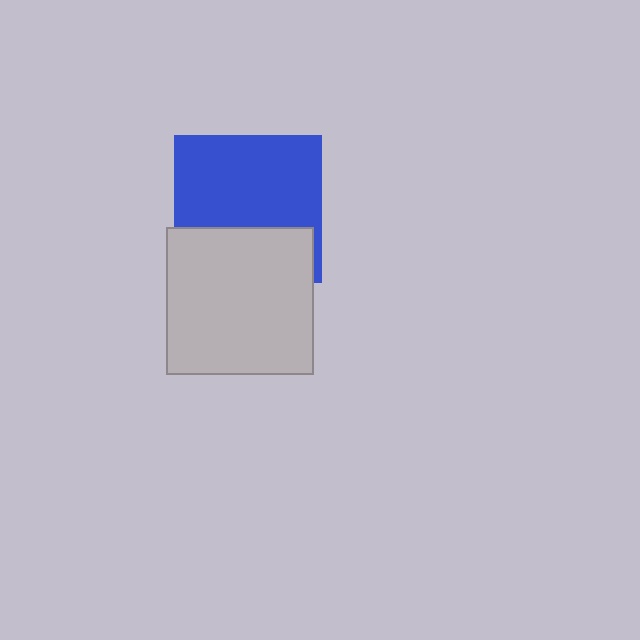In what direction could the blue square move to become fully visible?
The blue square could move up. That would shift it out from behind the light gray square entirely.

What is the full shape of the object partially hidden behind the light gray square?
The partially hidden object is a blue square.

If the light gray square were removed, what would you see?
You would see the complete blue square.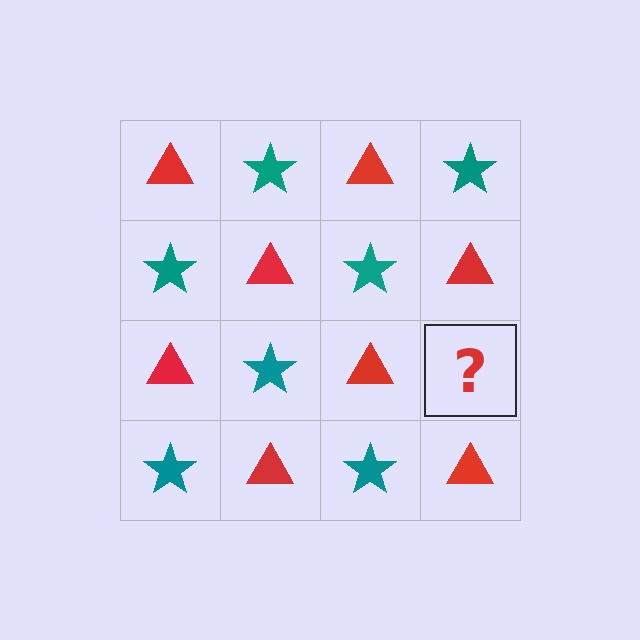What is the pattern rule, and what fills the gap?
The rule is that it alternates red triangle and teal star in a checkerboard pattern. The gap should be filled with a teal star.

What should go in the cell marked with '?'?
The missing cell should contain a teal star.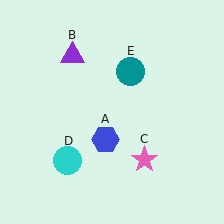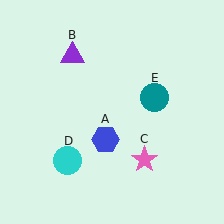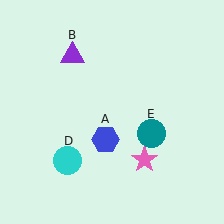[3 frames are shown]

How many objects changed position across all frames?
1 object changed position: teal circle (object E).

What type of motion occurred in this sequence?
The teal circle (object E) rotated clockwise around the center of the scene.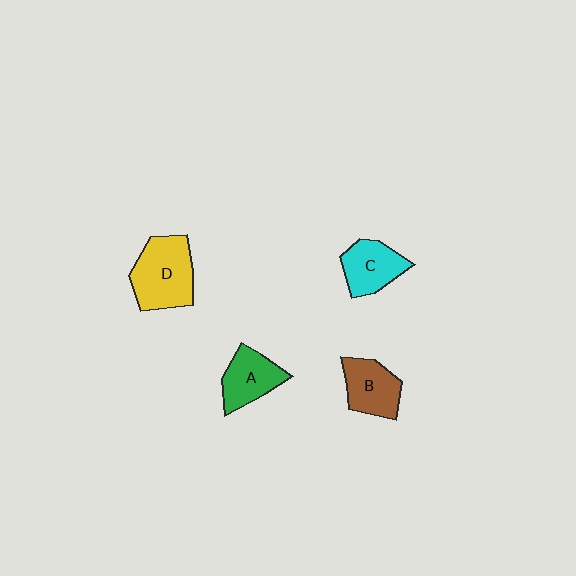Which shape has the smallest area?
Shape C (cyan).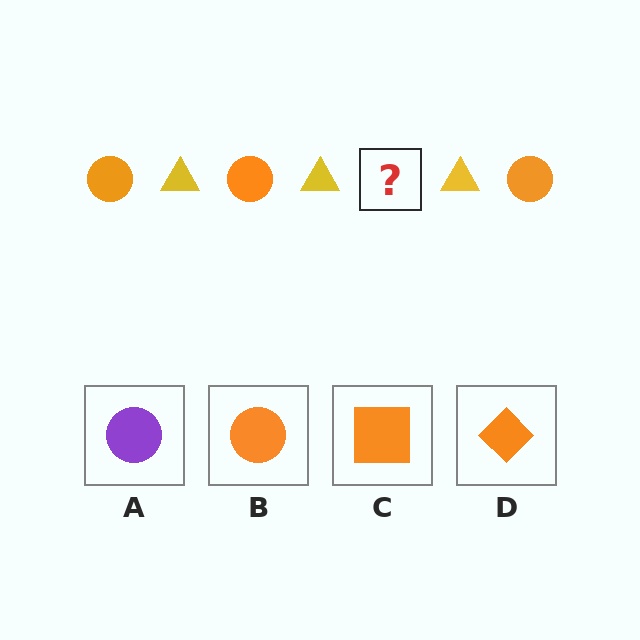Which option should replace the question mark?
Option B.